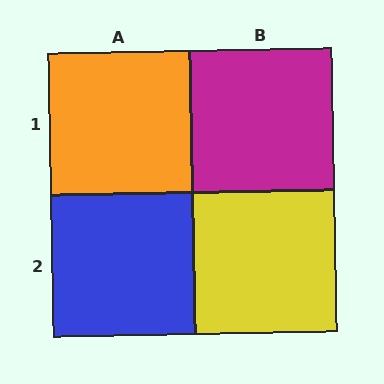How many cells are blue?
1 cell is blue.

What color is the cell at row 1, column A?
Orange.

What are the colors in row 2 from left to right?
Blue, yellow.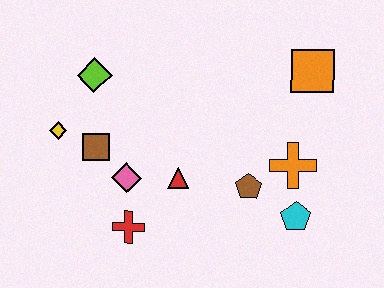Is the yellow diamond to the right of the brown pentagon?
No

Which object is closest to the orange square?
The orange cross is closest to the orange square.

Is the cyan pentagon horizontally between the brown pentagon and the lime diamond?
No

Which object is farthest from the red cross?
The orange square is farthest from the red cross.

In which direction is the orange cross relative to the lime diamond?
The orange cross is to the right of the lime diamond.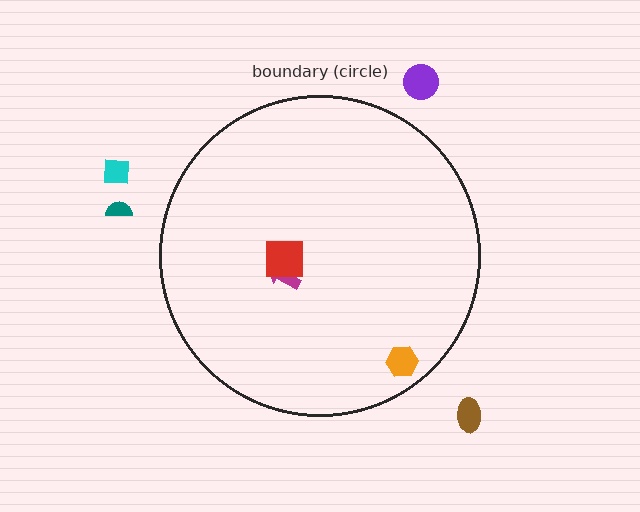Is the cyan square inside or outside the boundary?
Outside.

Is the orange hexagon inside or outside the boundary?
Inside.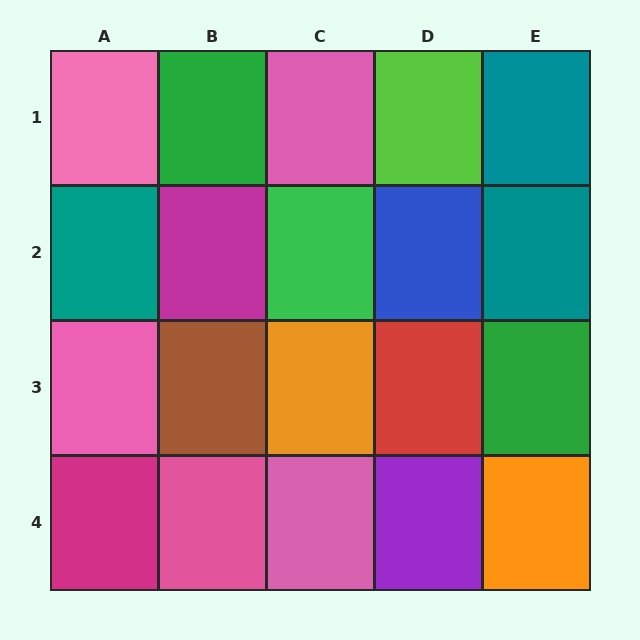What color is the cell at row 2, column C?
Green.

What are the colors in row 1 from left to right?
Pink, green, pink, lime, teal.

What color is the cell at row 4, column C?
Pink.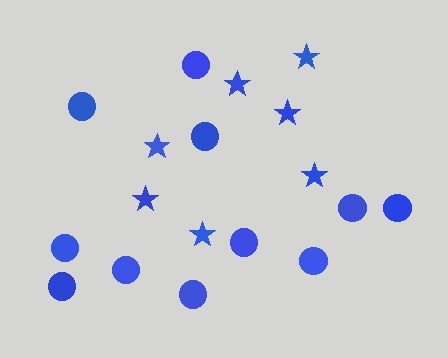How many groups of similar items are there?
There are 2 groups: one group of circles (11) and one group of stars (7).